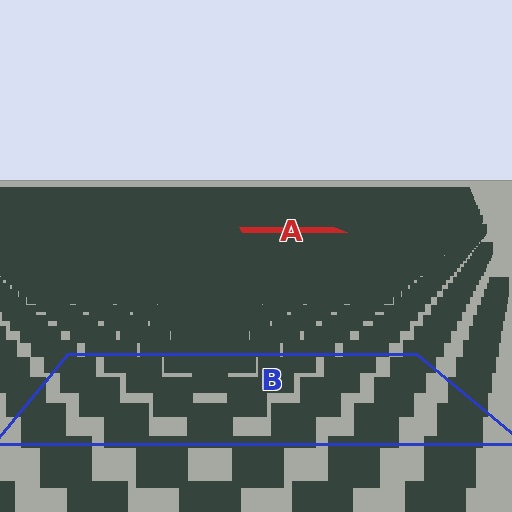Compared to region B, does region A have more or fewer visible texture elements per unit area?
Region A has more texture elements per unit area — they are packed more densely because it is farther away.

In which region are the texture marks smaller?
The texture marks are smaller in region A, because it is farther away.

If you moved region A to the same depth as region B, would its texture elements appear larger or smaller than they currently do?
They would appear larger. At a closer depth, the same texture elements are projected at a bigger on-screen size.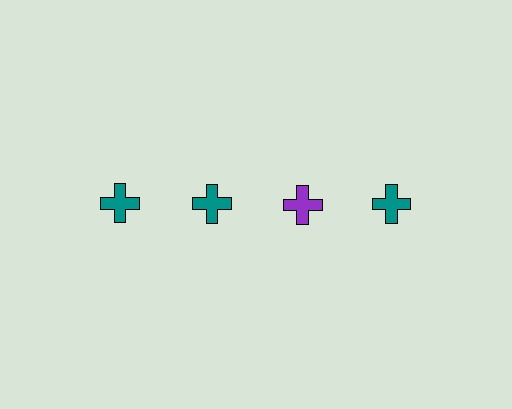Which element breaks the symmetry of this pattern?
The purple cross in the top row, center column breaks the symmetry. All other shapes are teal crosses.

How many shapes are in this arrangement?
There are 4 shapes arranged in a grid pattern.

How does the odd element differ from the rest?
It has a different color: purple instead of teal.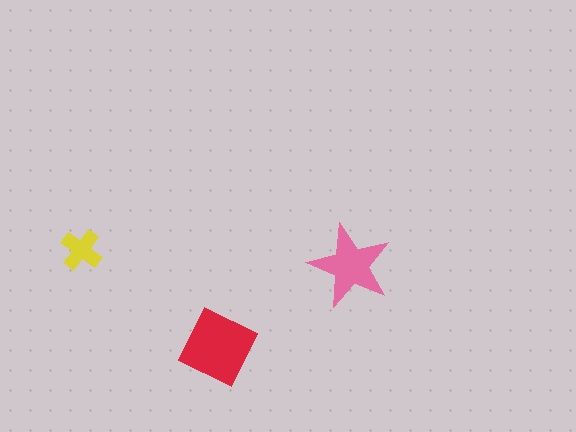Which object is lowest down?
The red diamond is bottommost.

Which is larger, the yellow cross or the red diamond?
The red diamond.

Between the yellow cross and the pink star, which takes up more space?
The pink star.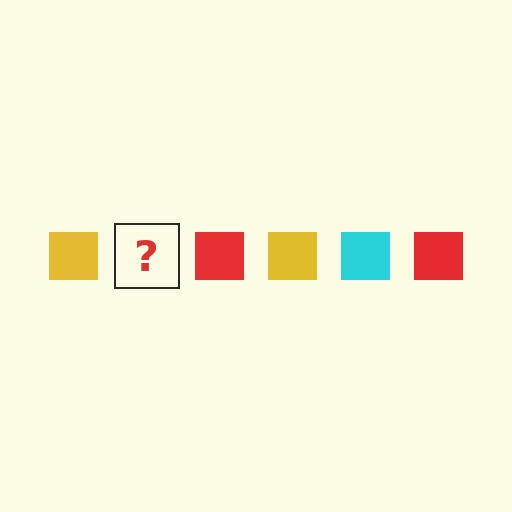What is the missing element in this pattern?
The missing element is a cyan square.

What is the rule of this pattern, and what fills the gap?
The rule is that the pattern cycles through yellow, cyan, red squares. The gap should be filled with a cyan square.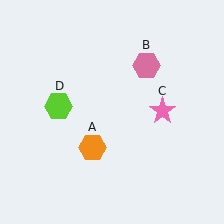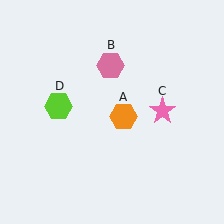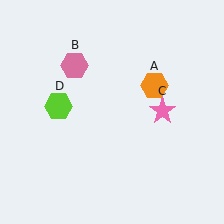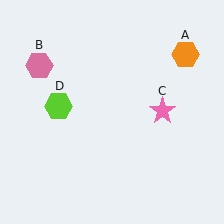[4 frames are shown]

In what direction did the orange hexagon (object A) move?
The orange hexagon (object A) moved up and to the right.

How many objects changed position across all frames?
2 objects changed position: orange hexagon (object A), pink hexagon (object B).